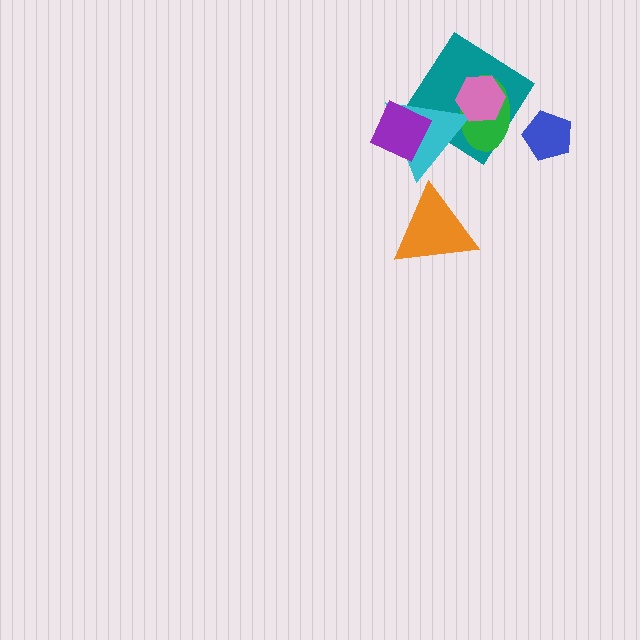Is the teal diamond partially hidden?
Yes, it is partially covered by another shape.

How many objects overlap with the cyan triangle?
4 objects overlap with the cyan triangle.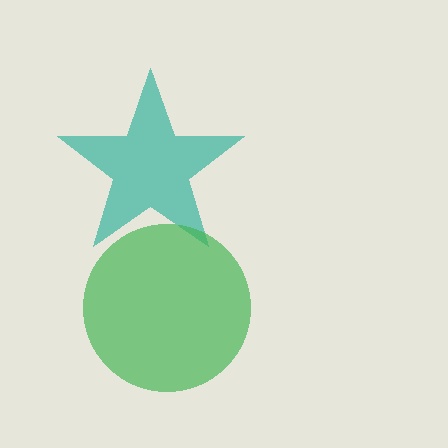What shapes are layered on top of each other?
The layered shapes are: a teal star, a green circle.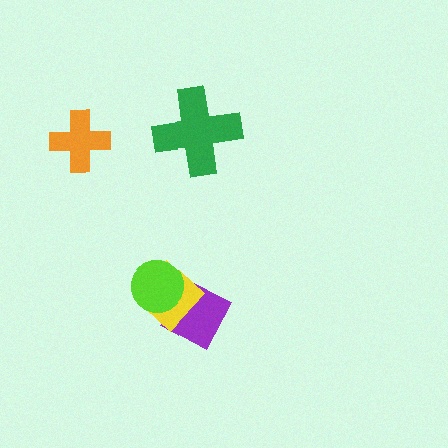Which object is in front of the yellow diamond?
The lime circle is in front of the yellow diamond.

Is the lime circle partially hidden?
No, no other shape covers it.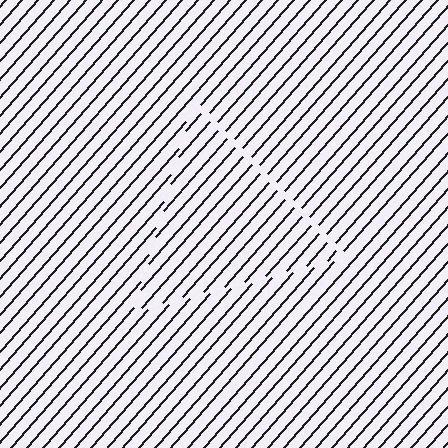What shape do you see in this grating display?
An illusory triangle. The interior of the shape contains the same grating, shifted by half a period — the contour is defined by the phase discontinuity where line-ends from the inner and outer gratings abut.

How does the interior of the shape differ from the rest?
The interior of the shape contains the same grating, shifted by half a period — the contour is defined by the phase discontinuity where line-ends from the inner and outer gratings abut.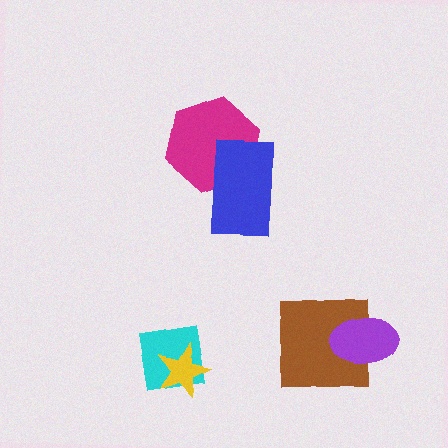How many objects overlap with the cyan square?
1 object overlaps with the cyan square.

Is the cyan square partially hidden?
Yes, it is partially covered by another shape.